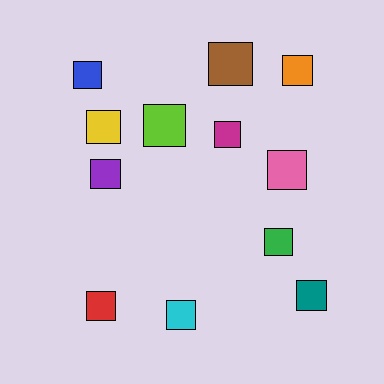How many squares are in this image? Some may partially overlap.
There are 12 squares.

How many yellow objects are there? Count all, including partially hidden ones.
There is 1 yellow object.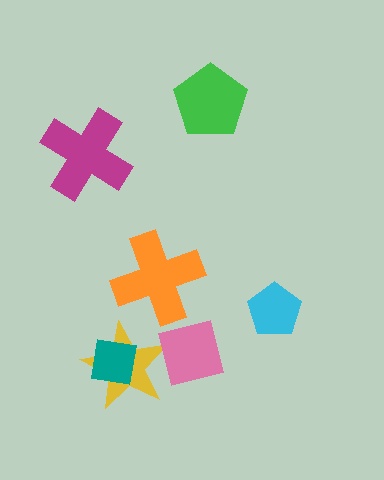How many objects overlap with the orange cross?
0 objects overlap with the orange cross.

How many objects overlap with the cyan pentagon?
0 objects overlap with the cyan pentagon.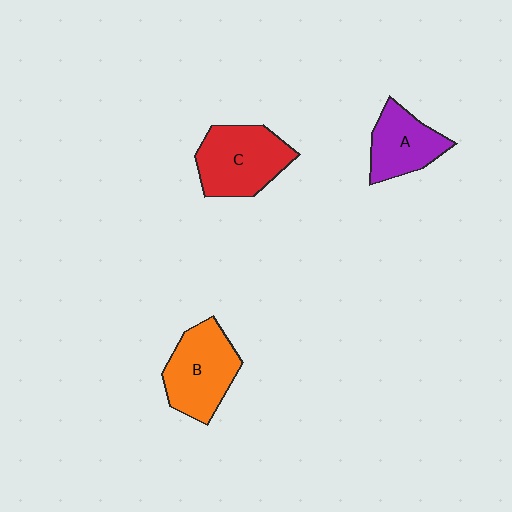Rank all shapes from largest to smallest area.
From largest to smallest: C (red), B (orange), A (purple).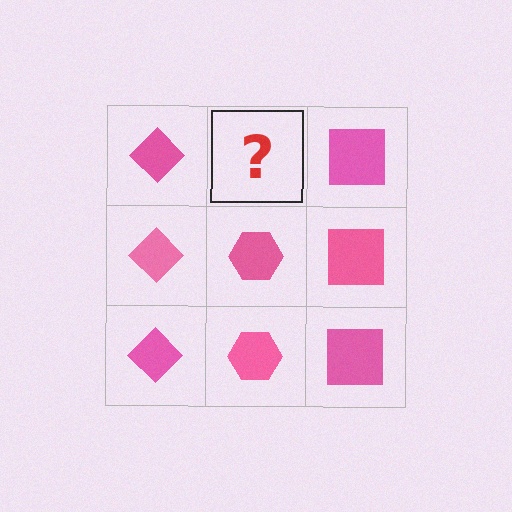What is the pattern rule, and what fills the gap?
The rule is that each column has a consistent shape. The gap should be filled with a pink hexagon.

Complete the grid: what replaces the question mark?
The question mark should be replaced with a pink hexagon.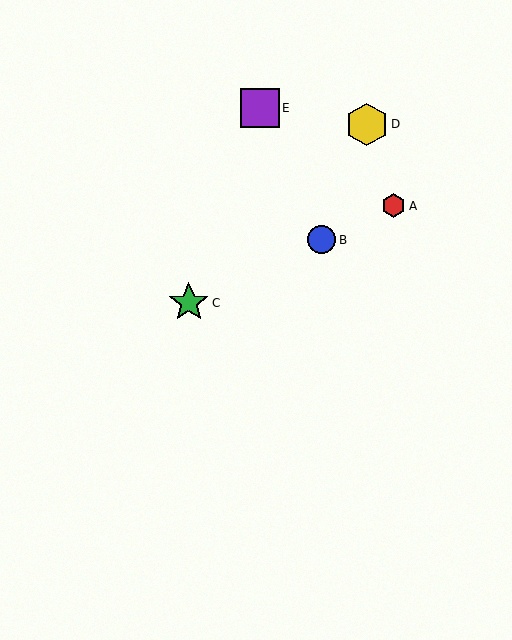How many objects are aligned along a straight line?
3 objects (A, B, C) are aligned along a straight line.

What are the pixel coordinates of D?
Object D is at (367, 124).